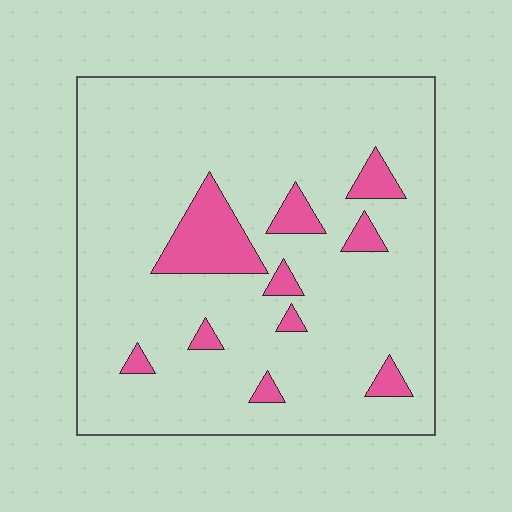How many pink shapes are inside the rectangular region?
10.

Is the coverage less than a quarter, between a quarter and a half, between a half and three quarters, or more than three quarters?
Less than a quarter.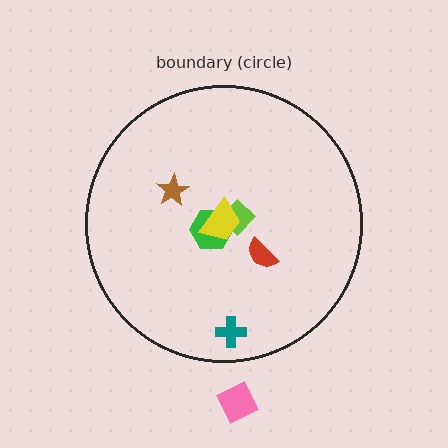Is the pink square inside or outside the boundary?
Outside.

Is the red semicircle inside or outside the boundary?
Inside.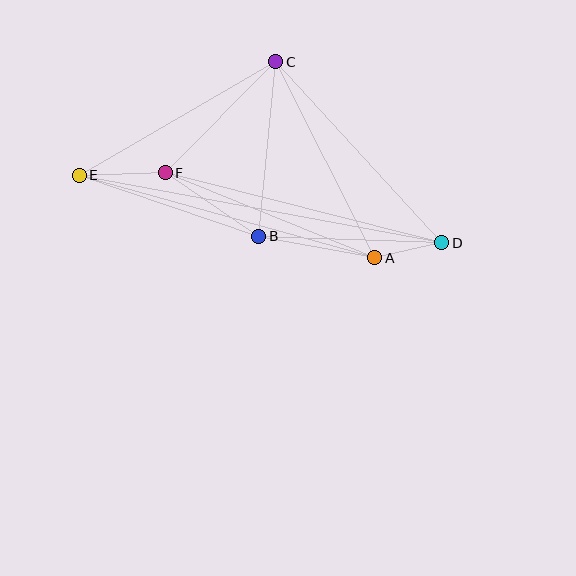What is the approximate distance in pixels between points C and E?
The distance between C and E is approximately 227 pixels.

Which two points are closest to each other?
Points A and D are closest to each other.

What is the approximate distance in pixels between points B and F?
The distance between B and F is approximately 113 pixels.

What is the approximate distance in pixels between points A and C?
The distance between A and C is approximately 220 pixels.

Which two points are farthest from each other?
Points D and E are farthest from each other.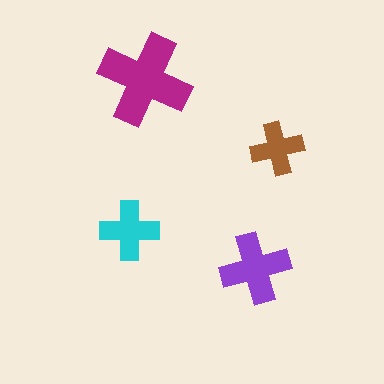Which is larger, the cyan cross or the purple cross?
The purple one.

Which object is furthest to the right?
The brown cross is rightmost.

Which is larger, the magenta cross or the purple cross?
The magenta one.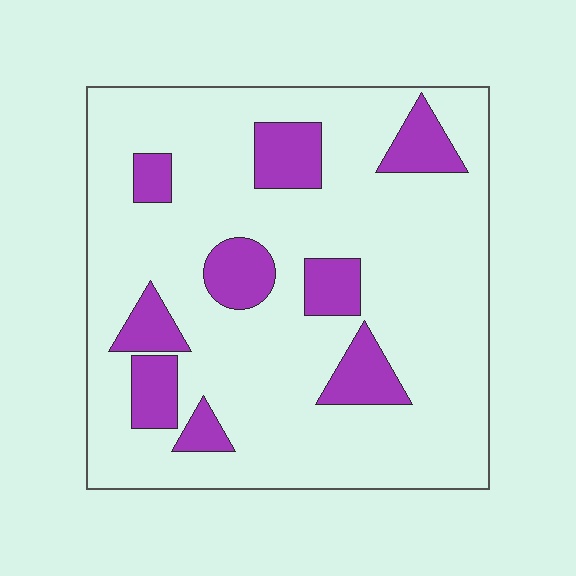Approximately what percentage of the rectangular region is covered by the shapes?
Approximately 20%.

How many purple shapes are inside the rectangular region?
9.